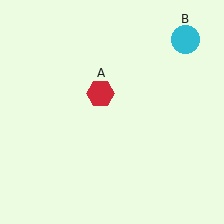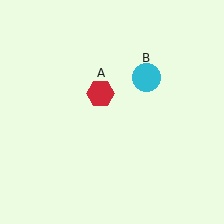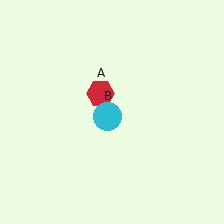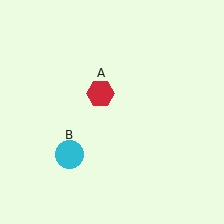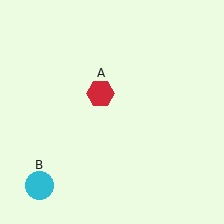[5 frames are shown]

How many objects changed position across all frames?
1 object changed position: cyan circle (object B).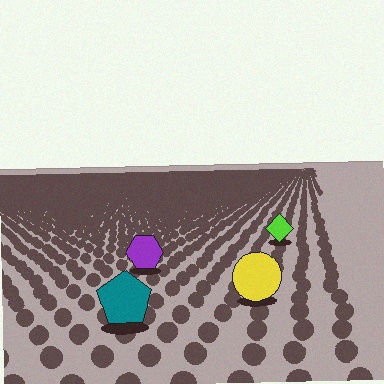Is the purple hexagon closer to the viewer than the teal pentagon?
No. The teal pentagon is closer — you can tell from the texture gradient: the ground texture is coarser near it.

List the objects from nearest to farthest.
From nearest to farthest: the teal pentagon, the yellow circle, the purple hexagon, the lime diamond.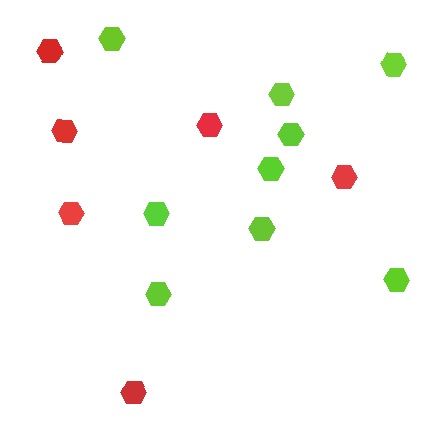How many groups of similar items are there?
There are 2 groups: one group of lime hexagons (9) and one group of red hexagons (6).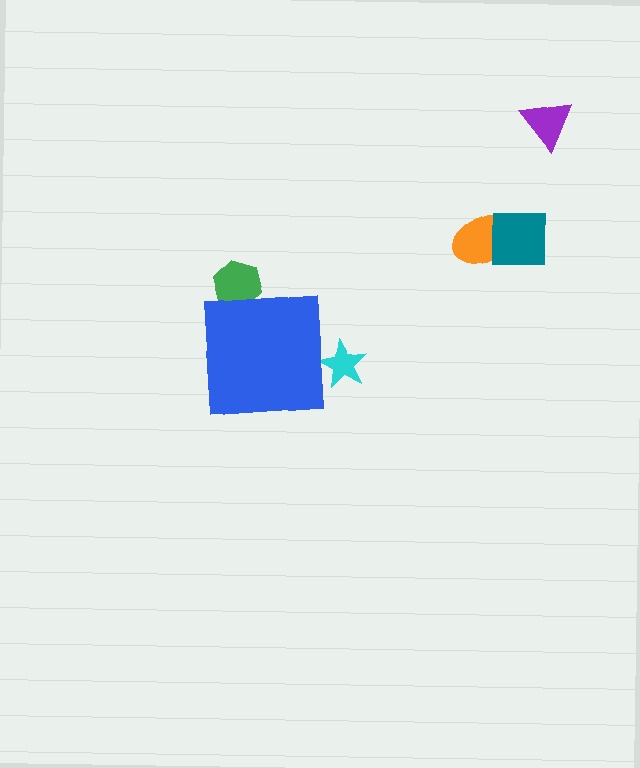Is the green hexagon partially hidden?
Yes, the green hexagon is partially hidden behind the blue square.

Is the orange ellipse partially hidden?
No, the orange ellipse is fully visible.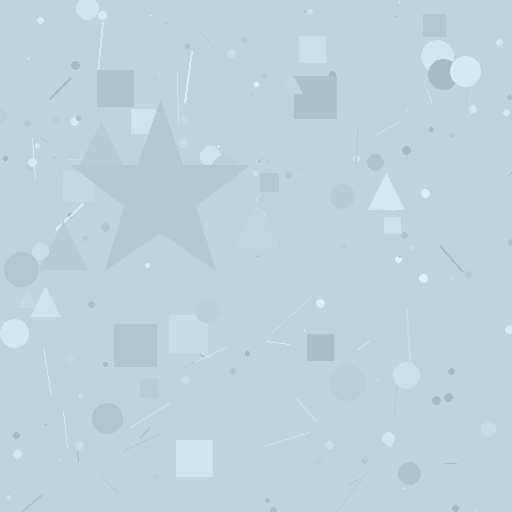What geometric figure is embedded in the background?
A star is embedded in the background.